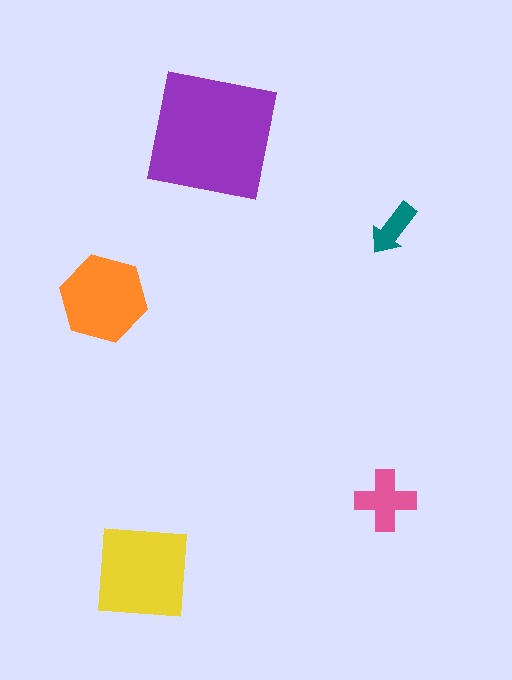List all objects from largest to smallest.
The purple square, the yellow square, the orange hexagon, the pink cross, the teal arrow.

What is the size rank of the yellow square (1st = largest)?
2nd.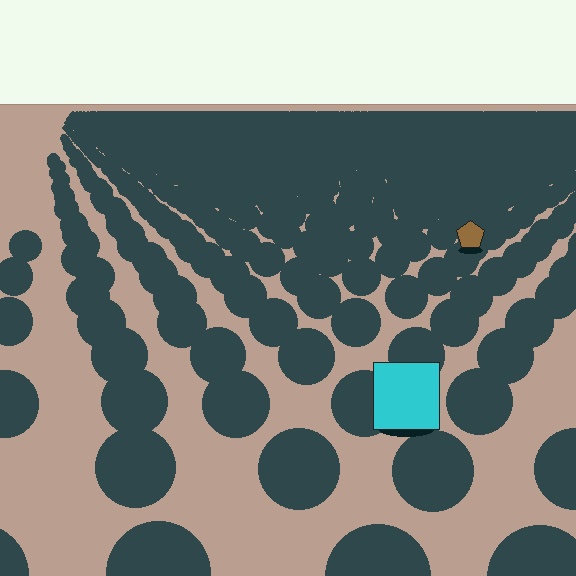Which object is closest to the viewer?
The cyan square is closest. The texture marks near it are larger and more spread out.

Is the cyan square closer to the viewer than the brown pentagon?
Yes. The cyan square is closer — you can tell from the texture gradient: the ground texture is coarser near it.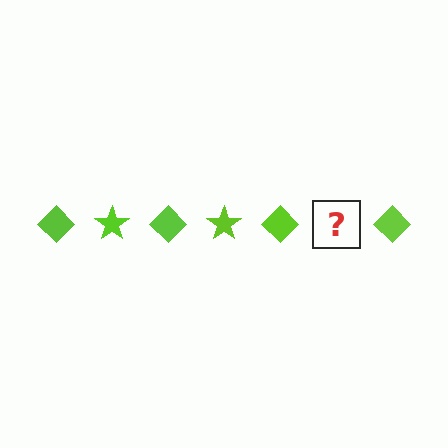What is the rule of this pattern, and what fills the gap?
The rule is that the pattern cycles through diamond, star shapes in lime. The gap should be filled with a lime star.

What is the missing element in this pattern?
The missing element is a lime star.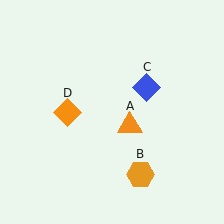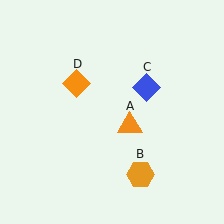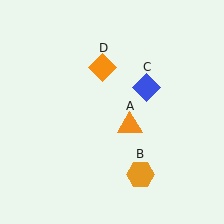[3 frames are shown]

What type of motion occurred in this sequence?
The orange diamond (object D) rotated clockwise around the center of the scene.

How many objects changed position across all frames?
1 object changed position: orange diamond (object D).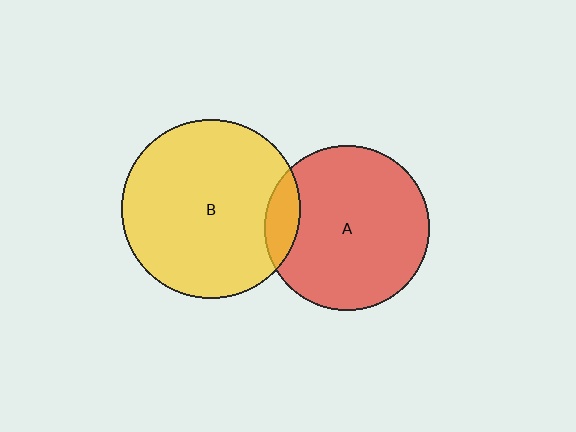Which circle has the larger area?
Circle B (yellow).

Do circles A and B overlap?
Yes.